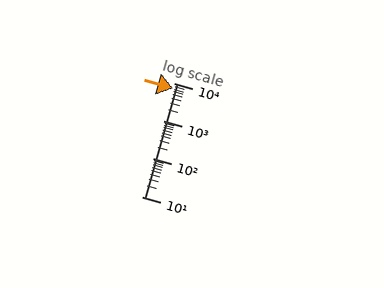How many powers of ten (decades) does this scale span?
The scale spans 3 decades, from 10 to 10000.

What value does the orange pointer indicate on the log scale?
The pointer indicates approximately 7200.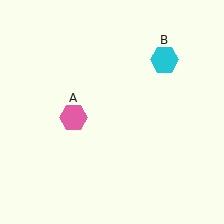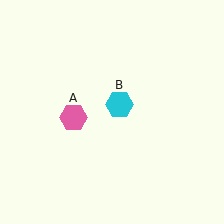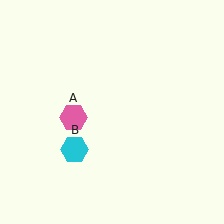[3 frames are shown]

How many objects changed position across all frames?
1 object changed position: cyan hexagon (object B).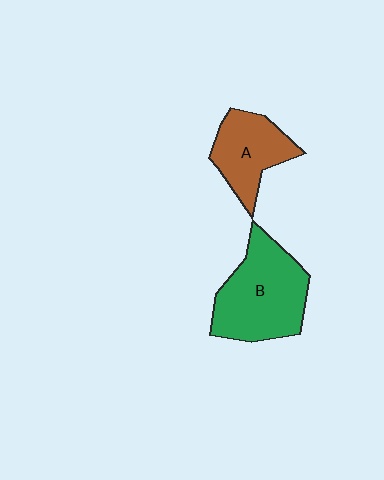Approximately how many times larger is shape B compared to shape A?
Approximately 1.5 times.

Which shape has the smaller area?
Shape A (brown).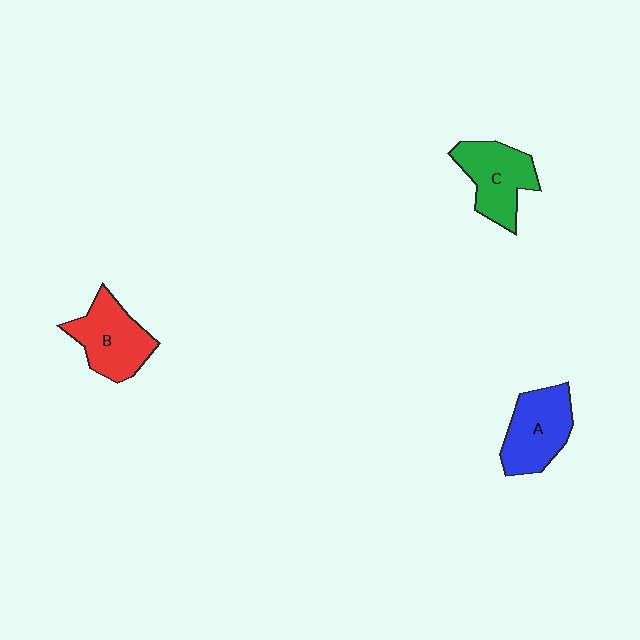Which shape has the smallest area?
Shape C (green).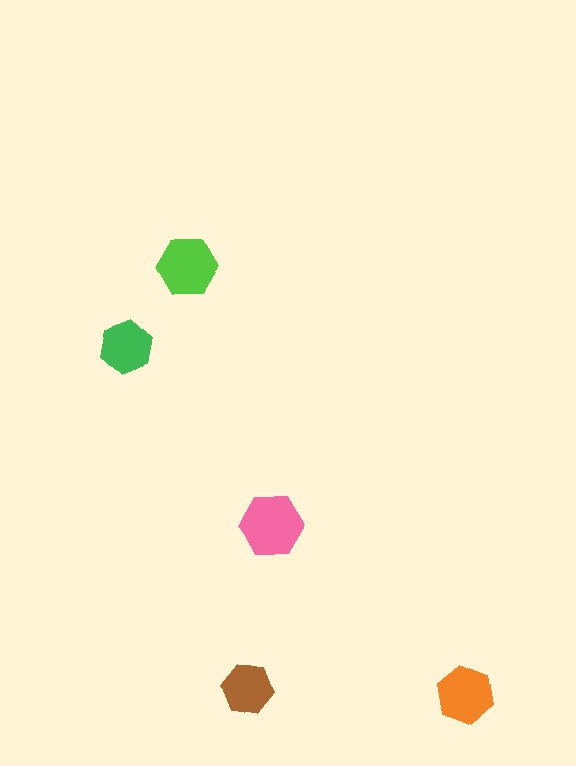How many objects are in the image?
There are 5 objects in the image.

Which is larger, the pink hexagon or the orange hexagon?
The pink one.